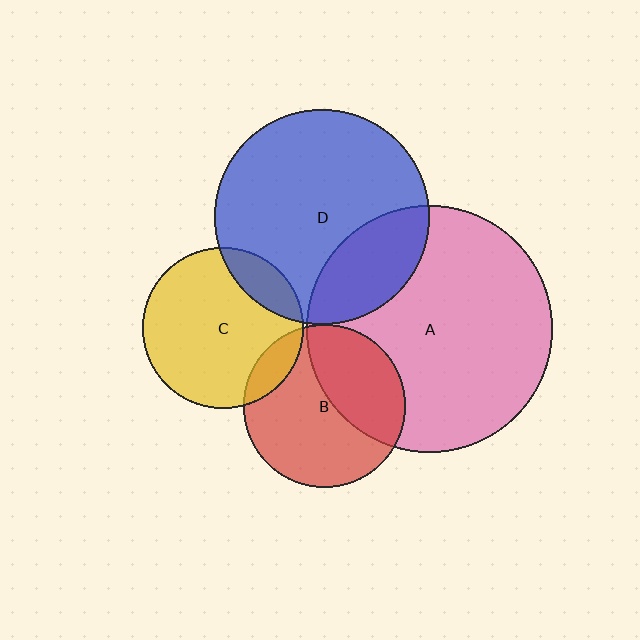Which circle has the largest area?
Circle A (pink).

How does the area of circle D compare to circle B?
Approximately 1.8 times.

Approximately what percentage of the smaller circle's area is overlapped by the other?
Approximately 25%.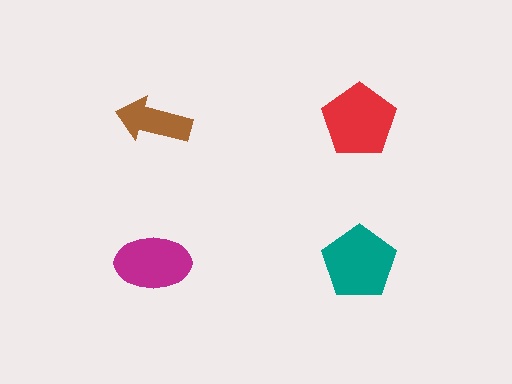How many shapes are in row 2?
2 shapes.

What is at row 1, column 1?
A brown arrow.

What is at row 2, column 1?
A magenta ellipse.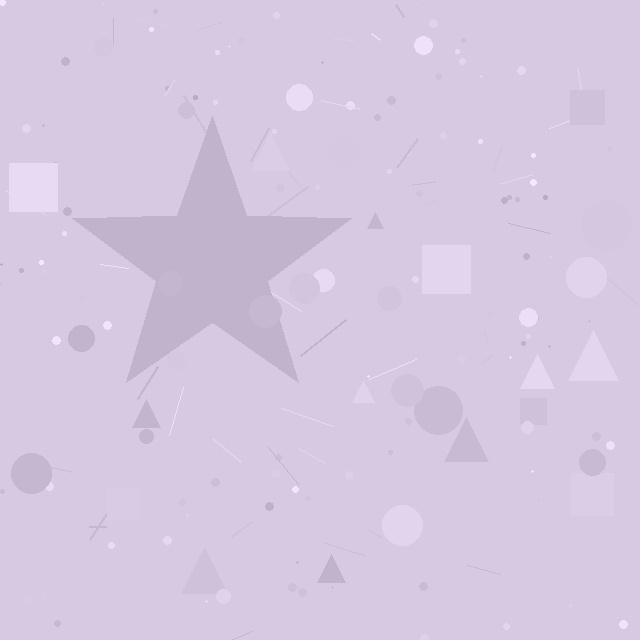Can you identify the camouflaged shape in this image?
The camouflaged shape is a star.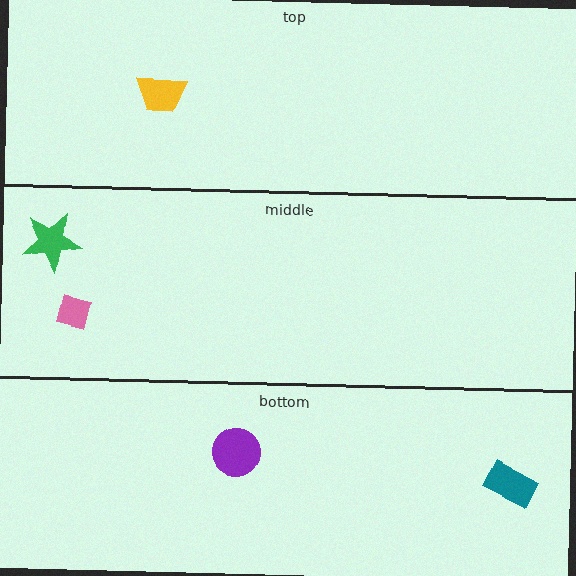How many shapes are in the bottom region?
2.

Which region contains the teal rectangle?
The bottom region.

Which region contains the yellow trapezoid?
The top region.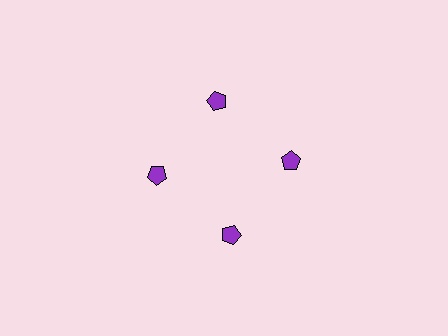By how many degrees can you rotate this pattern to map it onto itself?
The pattern maps onto itself every 90 degrees of rotation.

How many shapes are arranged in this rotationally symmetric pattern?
There are 4 shapes, arranged in 4 groups of 1.